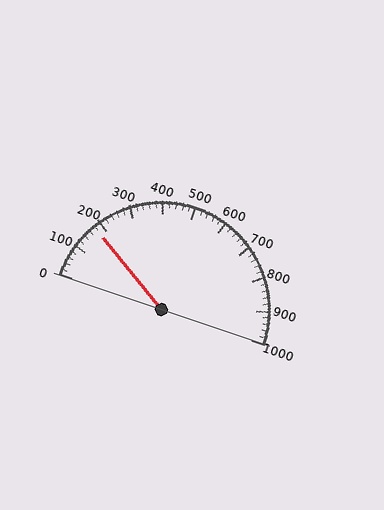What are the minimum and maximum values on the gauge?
The gauge ranges from 0 to 1000.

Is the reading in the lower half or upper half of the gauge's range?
The reading is in the lower half of the range (0 to 1000).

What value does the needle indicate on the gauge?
The needle indicates approximately 180.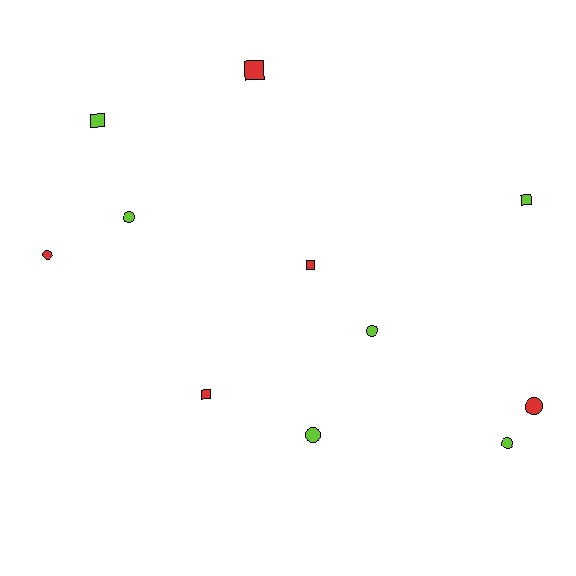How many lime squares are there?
There are 2 lime squares.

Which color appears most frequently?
Lime, with 6 objects.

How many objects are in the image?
There are 11 objects.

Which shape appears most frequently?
Circle, with 6 objects.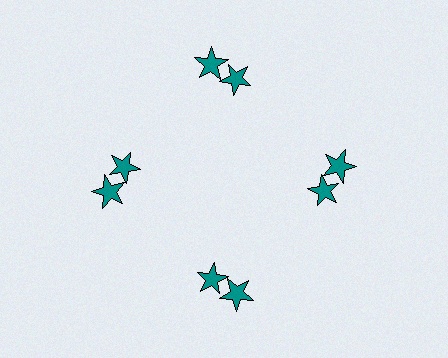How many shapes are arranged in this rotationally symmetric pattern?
There are 8 shapes, arranged in 4 groups of 2.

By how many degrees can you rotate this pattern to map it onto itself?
The pattern maps onto itself every 90 degrees of rotation.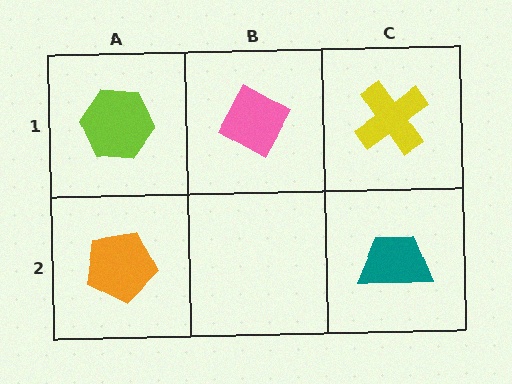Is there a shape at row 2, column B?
No, that cell is empty.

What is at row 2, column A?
An orange pentagon.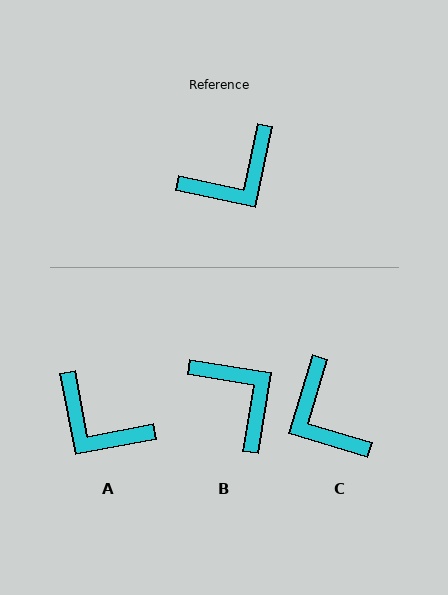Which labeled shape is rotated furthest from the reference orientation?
C, about 95 degrees away.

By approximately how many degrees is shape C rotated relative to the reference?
Approximately 95 degrees clockwise.